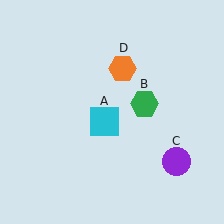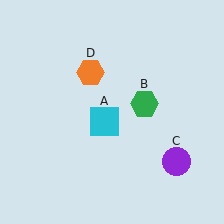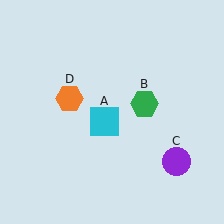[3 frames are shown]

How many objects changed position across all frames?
1 object changed position: orange hexagon (object D).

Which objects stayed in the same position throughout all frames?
Cyan square (object A) and green hexagon (object B) and purple circle (object C) remained stationary.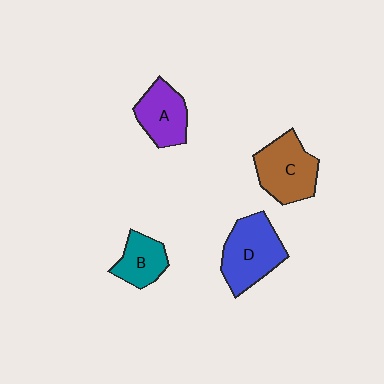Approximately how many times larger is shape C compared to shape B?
Approximately 1.6 times.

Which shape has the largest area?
Shape D (blue).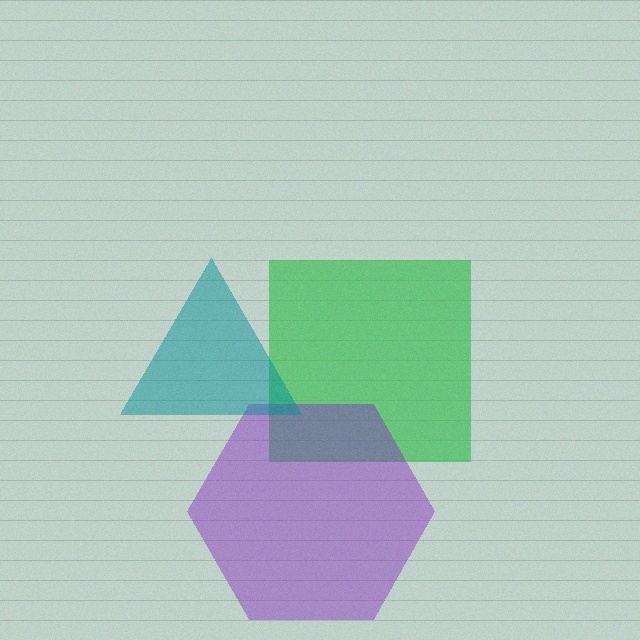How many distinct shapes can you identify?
There are 3 distinct shapes: a green square, a purple hexagon, a teal triangle.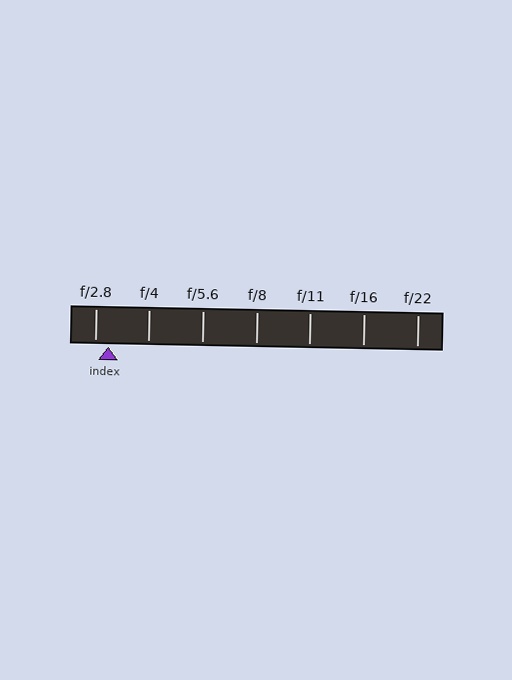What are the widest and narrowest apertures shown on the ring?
The widest aperture shown is f/2.8 and the narrowest is f/22.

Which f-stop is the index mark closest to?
The index mark is closest to f/2.8.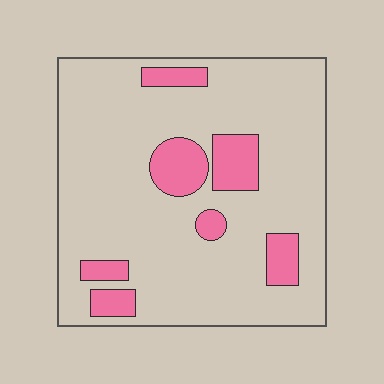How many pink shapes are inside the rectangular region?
7.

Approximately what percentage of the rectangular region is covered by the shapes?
Approximately 15%.